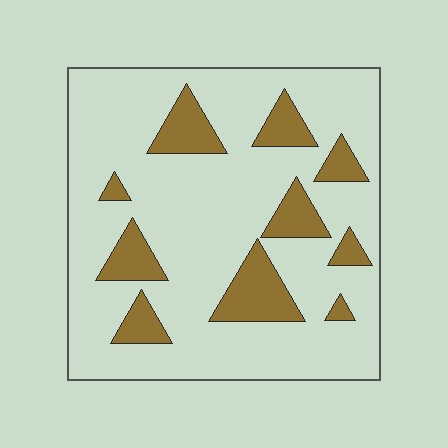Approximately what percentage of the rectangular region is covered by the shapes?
Approximately 20%.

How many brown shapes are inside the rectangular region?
10.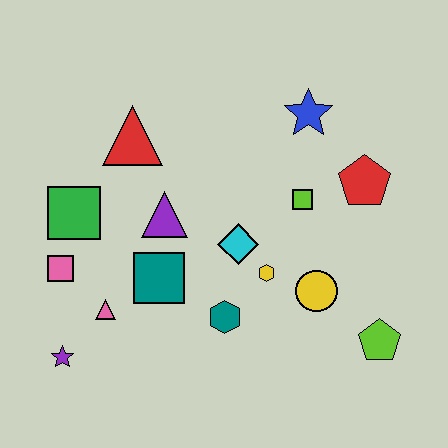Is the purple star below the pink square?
Yes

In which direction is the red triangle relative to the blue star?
The red triangle is to the left of the blue star.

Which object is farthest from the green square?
The lime pentagon is farthest from the green square.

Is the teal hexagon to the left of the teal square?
No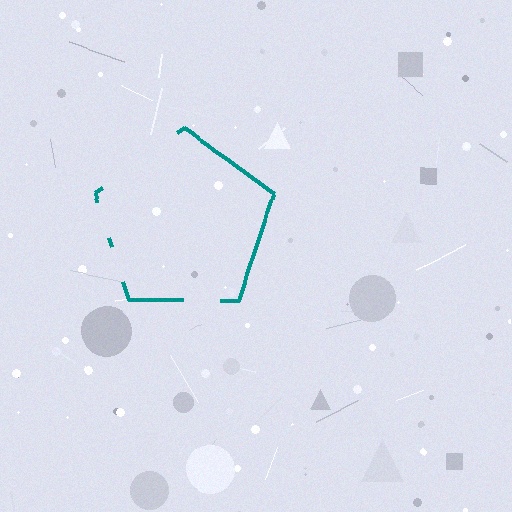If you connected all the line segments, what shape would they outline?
They would outline a pentagon.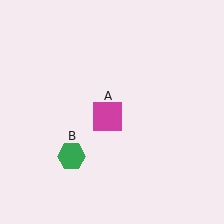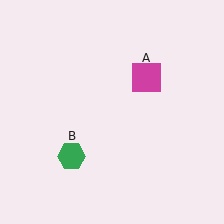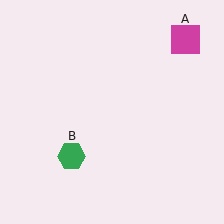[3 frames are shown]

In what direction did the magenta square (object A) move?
The magenta square (object A) moved up and to the right.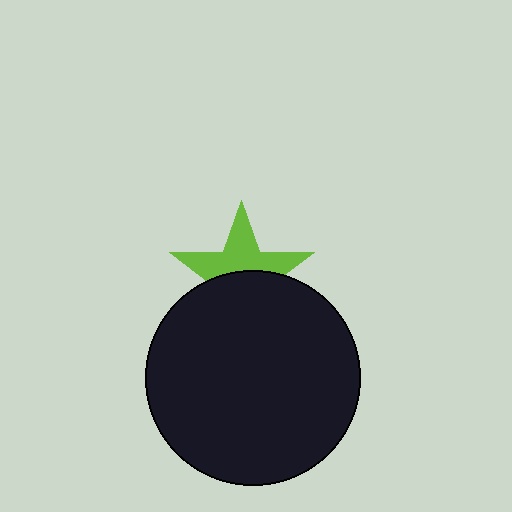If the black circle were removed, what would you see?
You would see the complete lime star.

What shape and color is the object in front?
The object in front is a black circle.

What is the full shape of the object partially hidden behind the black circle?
The partially hidden object is a lime star.